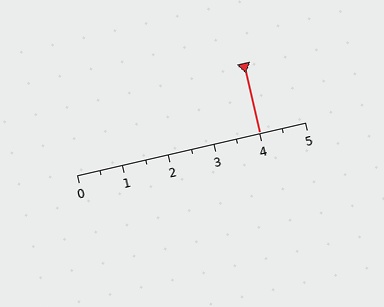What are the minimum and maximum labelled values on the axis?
The axis runs from 0 to 5.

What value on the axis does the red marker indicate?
The marker indicates approximately 4.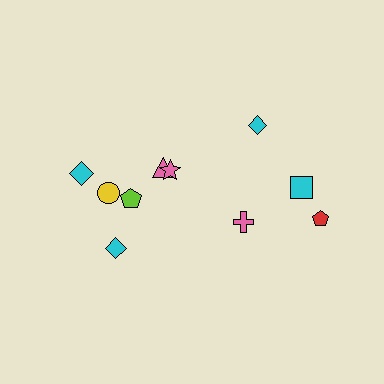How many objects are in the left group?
There are 6 objects.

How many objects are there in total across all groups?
There are 10 objects.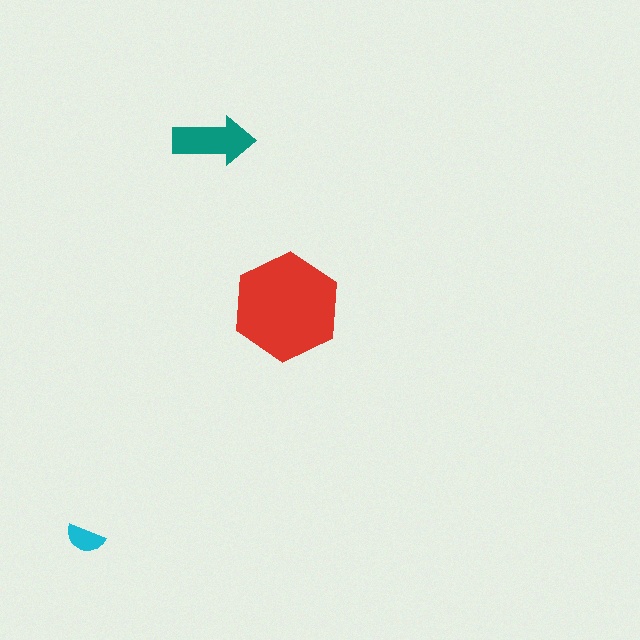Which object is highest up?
The teal arrow is topmost.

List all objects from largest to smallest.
The red hexagon, the teal arrow, the cyan semicircle.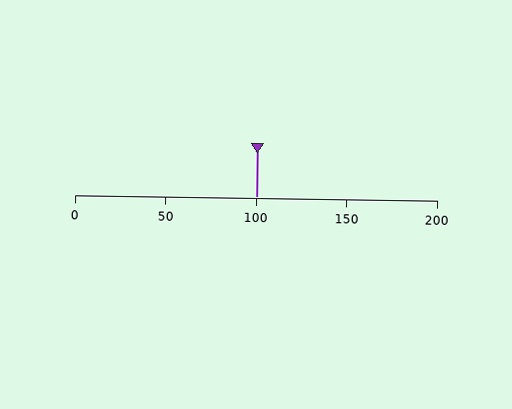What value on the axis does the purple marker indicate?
The marker indicates approximately 100.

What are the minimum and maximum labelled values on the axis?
The axis runs from 0 to 200.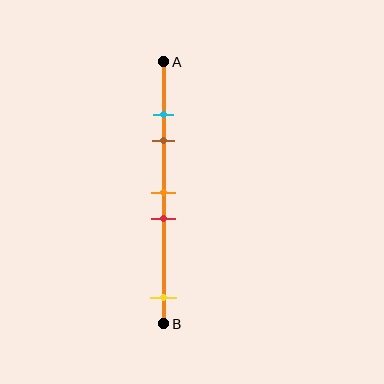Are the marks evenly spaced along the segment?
No, the marks are not evenly spaced.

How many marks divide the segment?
There are 5 marks dividing the segment.